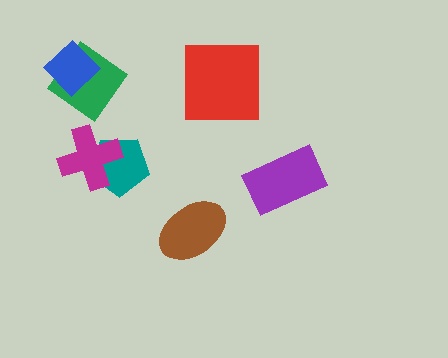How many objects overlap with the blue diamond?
1 object overlaps with the blue diamond.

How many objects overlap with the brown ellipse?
0 objects overlap with the brown ellipse.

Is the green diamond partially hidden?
Yes, it is partially covered by another shape.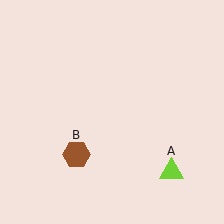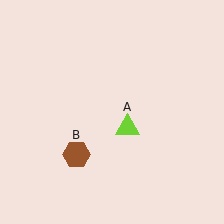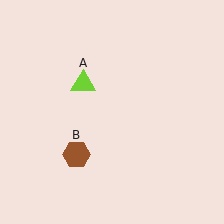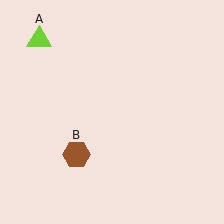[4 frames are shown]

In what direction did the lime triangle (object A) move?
The lime triangle (object A) moved up and to the left.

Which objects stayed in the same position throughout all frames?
Brown hexagon (object B) remained stationary.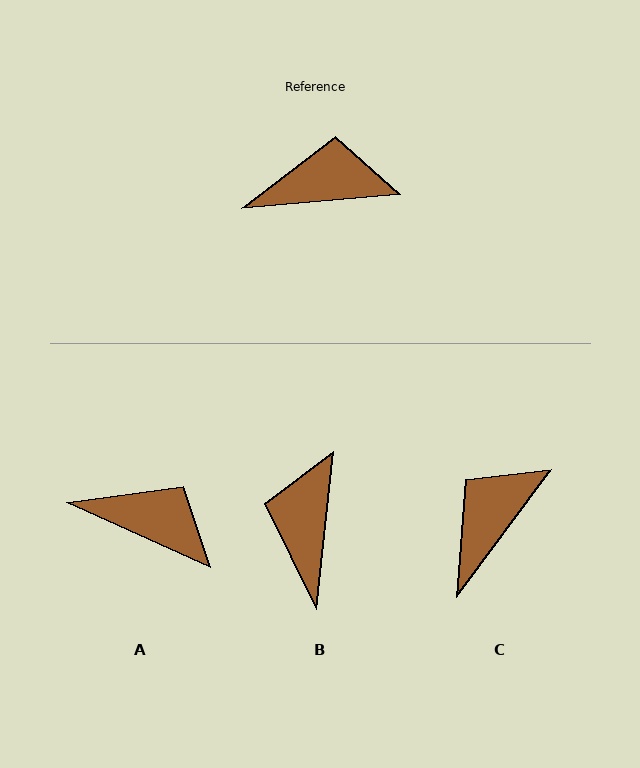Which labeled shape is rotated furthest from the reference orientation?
B, about 79 degrees away.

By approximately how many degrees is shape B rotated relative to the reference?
Approximately 79 degrees counter-clockwise.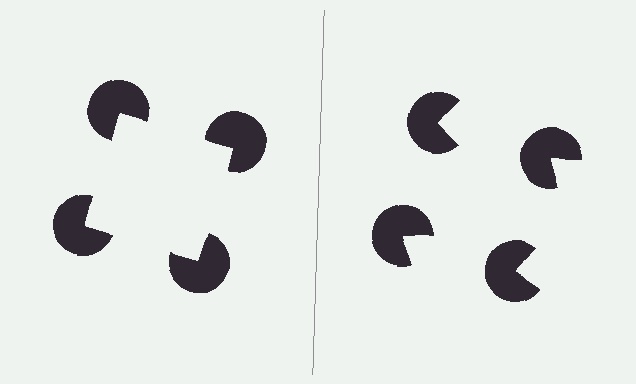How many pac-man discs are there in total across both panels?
8 — 4 on each side.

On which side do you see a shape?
An illusory square appears on the left side. On the right side the wedge cuts are rotated, so no coherent shape forms.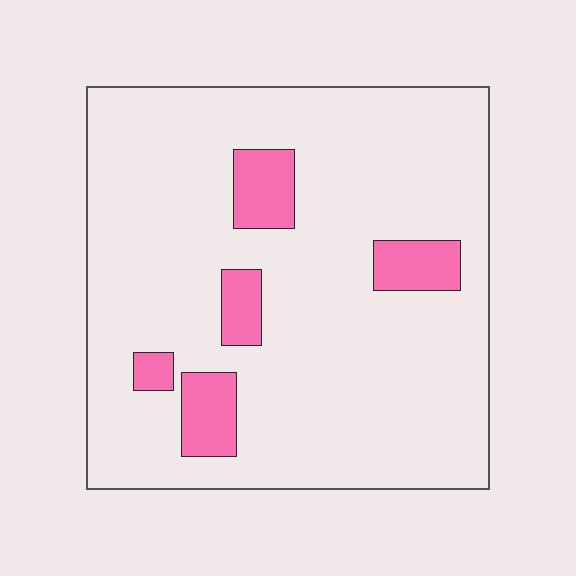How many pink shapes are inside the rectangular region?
5.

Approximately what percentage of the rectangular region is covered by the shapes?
Approximately 10%.